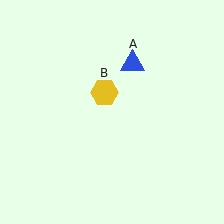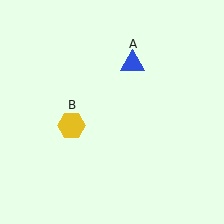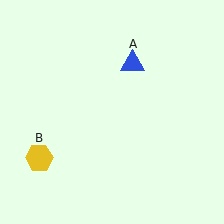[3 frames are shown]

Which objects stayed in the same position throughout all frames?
Blue triangle (object A) remained stationary.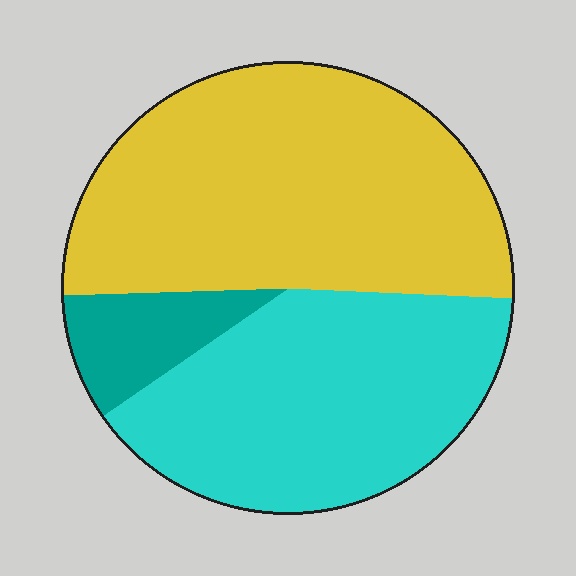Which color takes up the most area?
Yellow, at roughly 50%.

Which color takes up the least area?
Teal, at roughly 10%.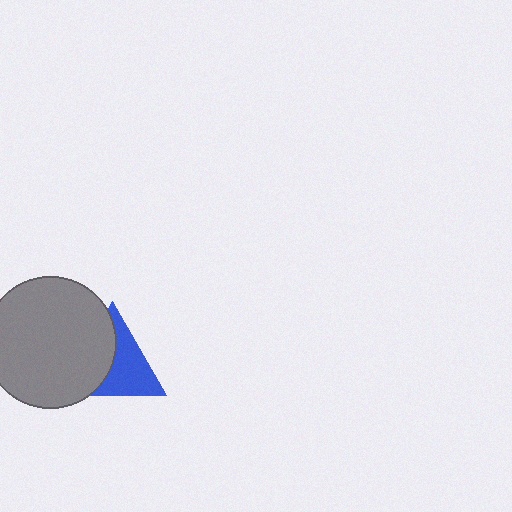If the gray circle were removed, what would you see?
You would see the complete blue triangle.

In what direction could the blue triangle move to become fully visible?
The blue triangle could move right. That would shift it out from behind the gray circle entirely.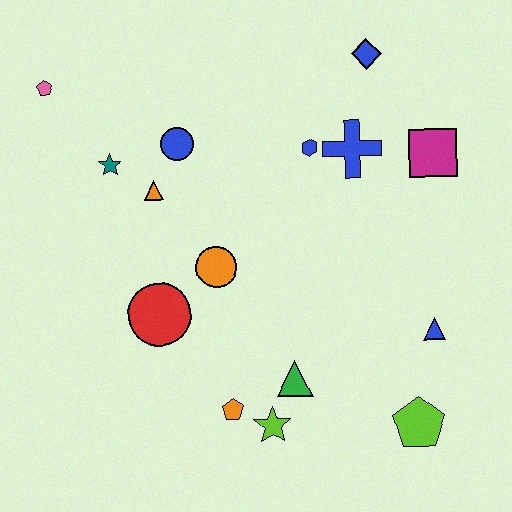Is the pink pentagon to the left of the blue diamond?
Yes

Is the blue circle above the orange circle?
Yes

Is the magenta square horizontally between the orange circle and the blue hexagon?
No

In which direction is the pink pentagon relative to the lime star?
The pink pentagon is above the lime star.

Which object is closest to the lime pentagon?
The blue triangle is closest to the lime pentagon.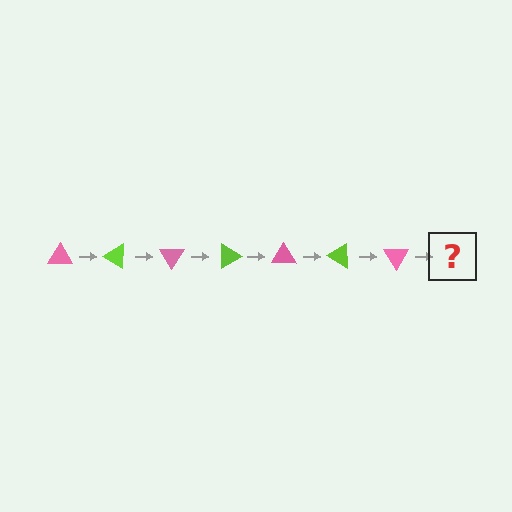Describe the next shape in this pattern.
It should be a lime triangle, rotated 210 degrees from the start.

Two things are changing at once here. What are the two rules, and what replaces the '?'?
The two rules are that it rotates 30 degrees each step and the color cycles through pink and lime. The '?' should be a lime triangle, rotated 210 degrees from the start.